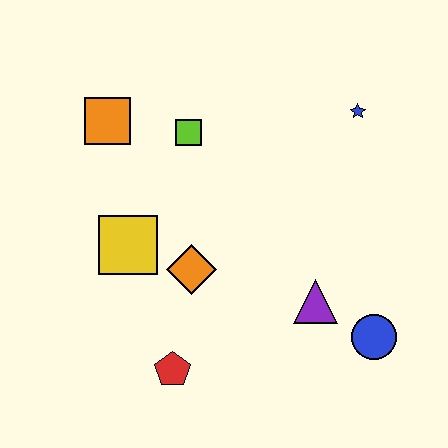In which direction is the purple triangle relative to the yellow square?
The purple triangle is to the right of the yellow square.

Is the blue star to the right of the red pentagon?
Yes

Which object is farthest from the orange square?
The blue circle is farthest from the orange square.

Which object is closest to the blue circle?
The purple triangle is closest to the blue circle.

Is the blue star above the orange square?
Yes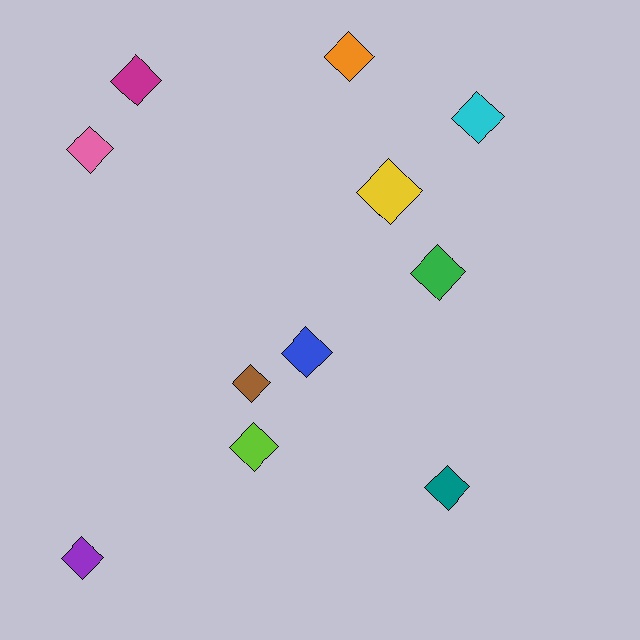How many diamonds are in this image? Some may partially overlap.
There are 11 diamonds.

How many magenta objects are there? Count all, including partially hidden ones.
There is 1 magenta object.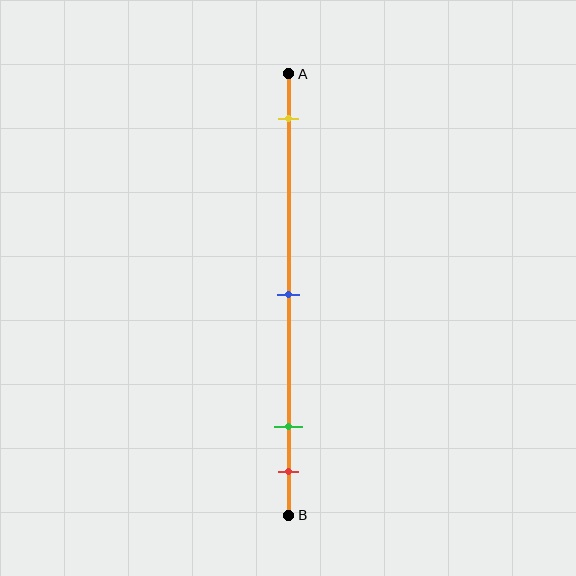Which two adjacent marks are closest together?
The green and red marks are the closest adjacent pair.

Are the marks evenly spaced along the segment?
No, the marks are not evenly spaced.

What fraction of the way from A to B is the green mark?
The green mark is approximately 80% (0.8) of the way from A to B.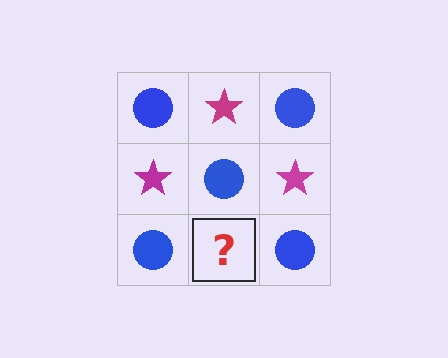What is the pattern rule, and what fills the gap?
The rule is that it alternates blue circle and magenta star in a checkerboard pattern. The gap should be filled with a magenta star.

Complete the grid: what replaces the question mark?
The question mark should be replaced with a magenta star.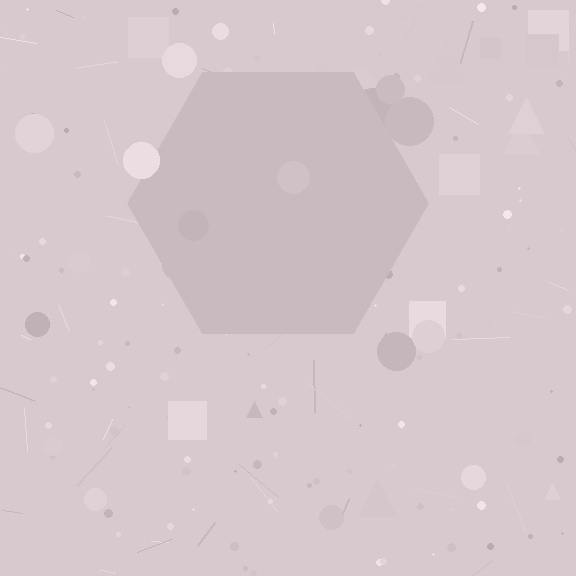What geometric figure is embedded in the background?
A hexagon is embedded in the background.